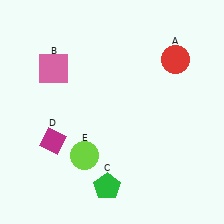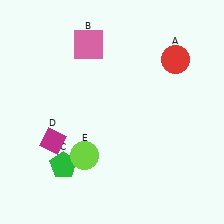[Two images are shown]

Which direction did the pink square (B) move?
The pink square (B) moved right.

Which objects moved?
The objects that moved are: the pink square (B), the green pentagon (C).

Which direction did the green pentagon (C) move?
The green pentagon (C) moved left.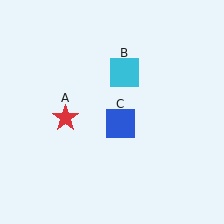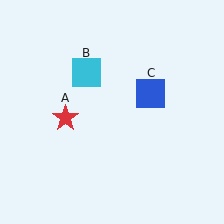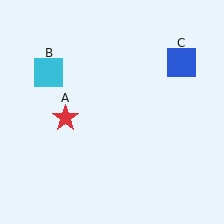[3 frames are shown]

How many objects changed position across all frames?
2 objects changed position: cyan square (object B), blue square (object C).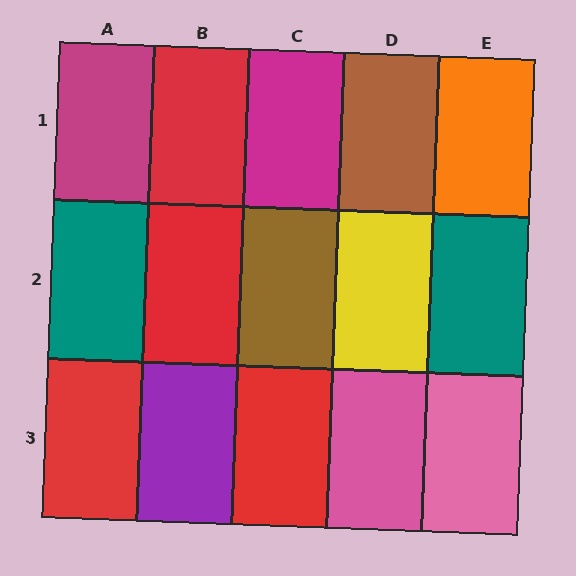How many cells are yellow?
1 cell is yellow.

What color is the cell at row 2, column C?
Brown.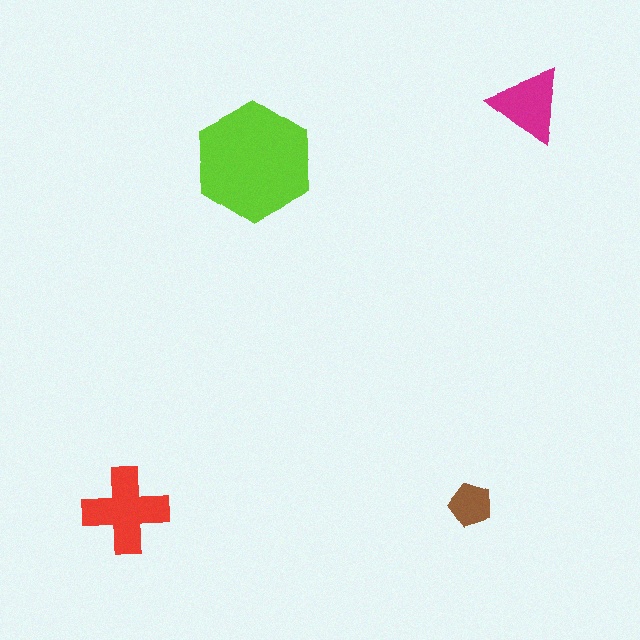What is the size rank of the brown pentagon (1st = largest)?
4th.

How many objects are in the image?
There are 4 objects in the image.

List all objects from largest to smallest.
The lime hexagon, the red cross, the magenta triangle, the brown pentagon.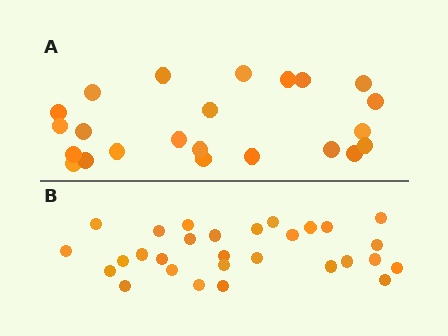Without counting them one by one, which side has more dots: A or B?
Region B (the bottom region) has more dots.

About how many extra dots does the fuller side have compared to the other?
Region B has about 6 more dots than region A.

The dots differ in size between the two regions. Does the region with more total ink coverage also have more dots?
No. Region A has more total ink coverage because its dots are larger, but region B actually contains more individual dots. Total area can be misleading — the number of items is what matters here.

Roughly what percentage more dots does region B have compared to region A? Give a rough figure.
About 25% more.